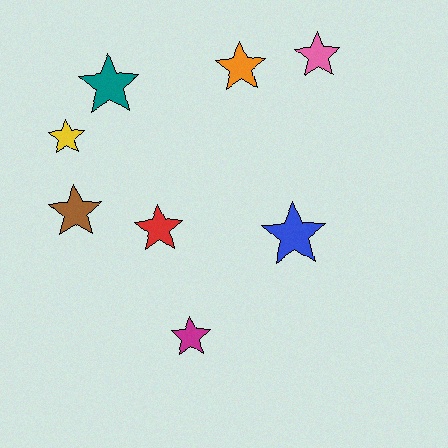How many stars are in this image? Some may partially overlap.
There are 8 stars.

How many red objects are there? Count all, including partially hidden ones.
There is 1 red object.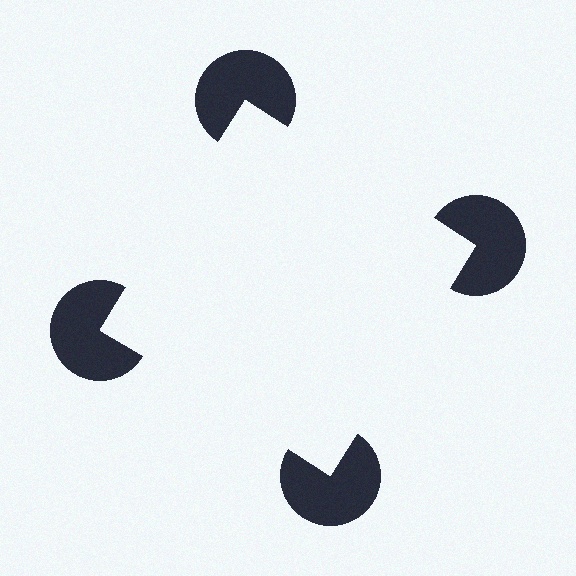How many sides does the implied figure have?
4 sides.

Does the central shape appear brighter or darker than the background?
It typically appears slightly brighter than the background, even though no actual brightness change is drawn.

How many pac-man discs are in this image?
There are 4 — one at each vertex of the illusory square.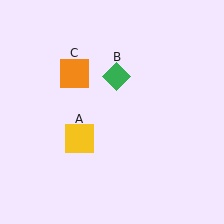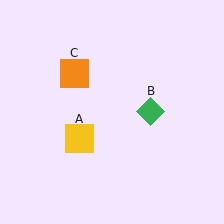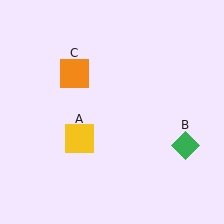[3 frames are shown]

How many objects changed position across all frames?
1 object changed position: green diamond (object B).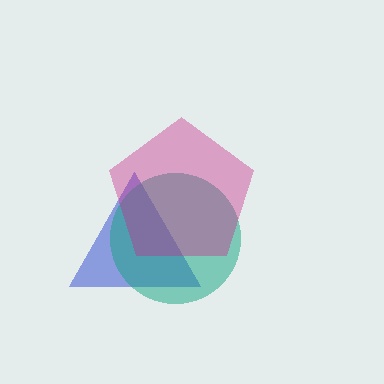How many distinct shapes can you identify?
There are 3 distinct shapes: a blue triangle, a teal circle, a magenta pentagon.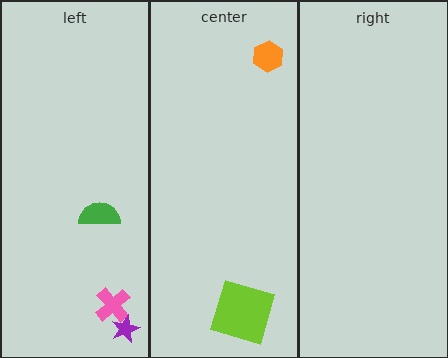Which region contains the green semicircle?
The left region.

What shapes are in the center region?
The orange hexagon, the lime square.